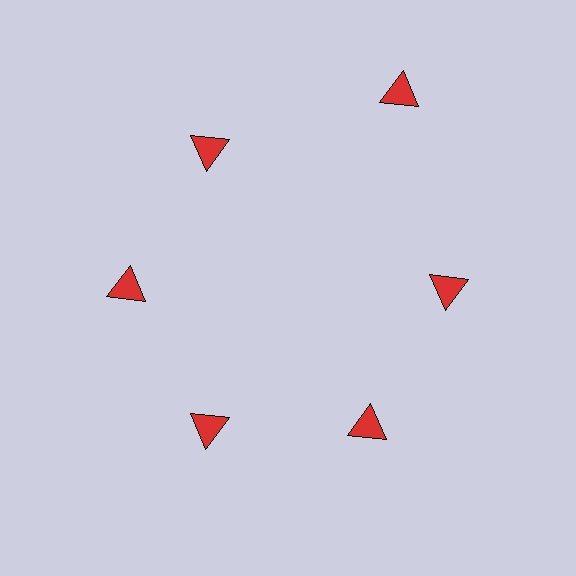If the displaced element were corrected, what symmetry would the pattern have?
It would have 6-fold rotational symmetry — the pattern would map onto itself every 60 degrees.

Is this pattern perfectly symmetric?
No. The 6 red triangles are arranged in a ring, but one element near the 1 o'clock position is pushed outward from the center, breaking the 6-fold rotational symmetry.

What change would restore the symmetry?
The symmetry would be restored by moving it inward, back onto the ring so that all 6 triangles sit at equal angles and equal distance from the center.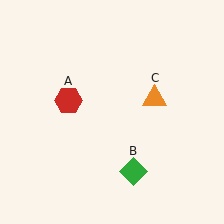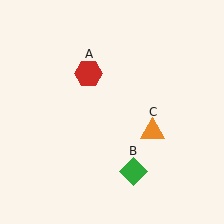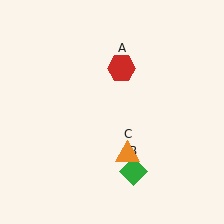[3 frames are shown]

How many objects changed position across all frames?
2 objects changed position: red hexagon (object A), orange triangle (object C).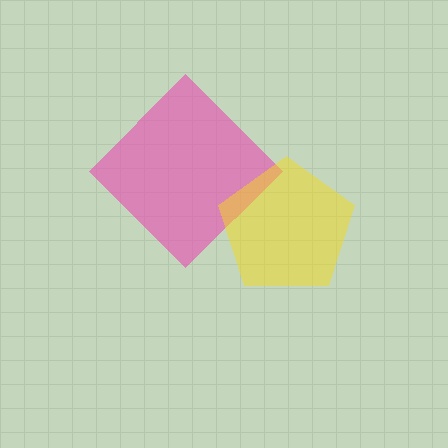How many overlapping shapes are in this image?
There are 2 overlapping shapes in the image.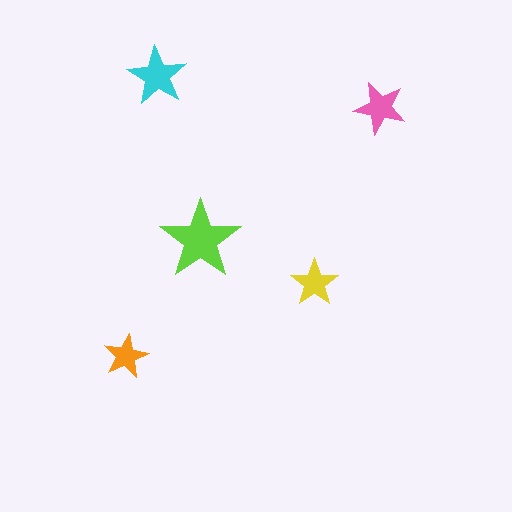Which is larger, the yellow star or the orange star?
The yellow one.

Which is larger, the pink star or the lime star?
The lime one.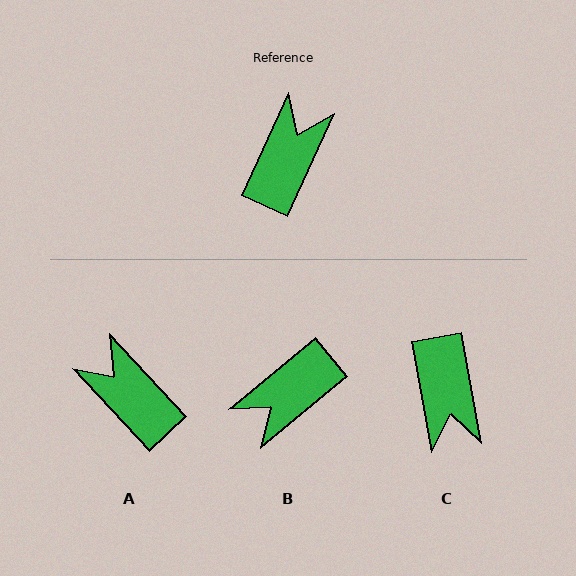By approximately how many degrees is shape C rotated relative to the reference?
Approximately 145 degrees clockwise.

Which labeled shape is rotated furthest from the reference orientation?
B, about 154 degrees away.